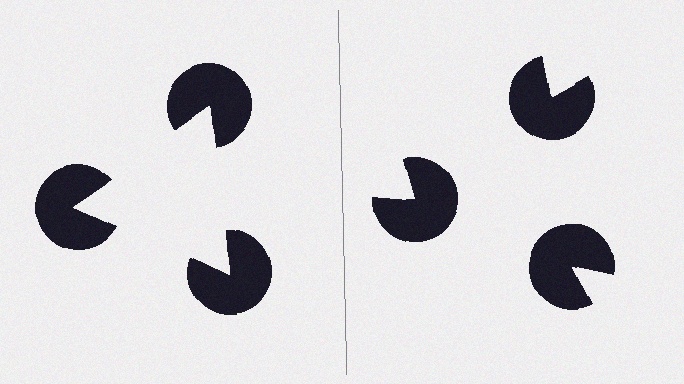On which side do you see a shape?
An illusory triangle appears on the left side. On the right side the wedge cuts are rotated, so no coherent shape forms.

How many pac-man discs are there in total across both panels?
6 — 3 on each side.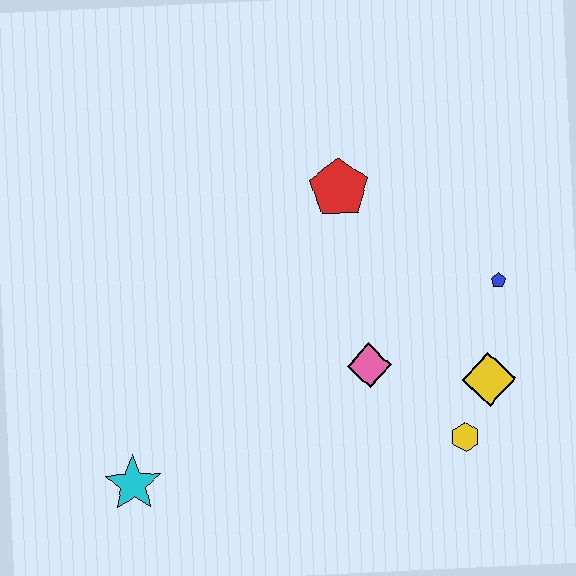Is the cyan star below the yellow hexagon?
Yes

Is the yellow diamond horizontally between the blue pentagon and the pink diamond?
Yes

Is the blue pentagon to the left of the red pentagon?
No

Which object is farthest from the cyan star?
The blue pentagon is farthest from the cyan star.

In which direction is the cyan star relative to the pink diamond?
The cyan star is to the left of the pink diamond.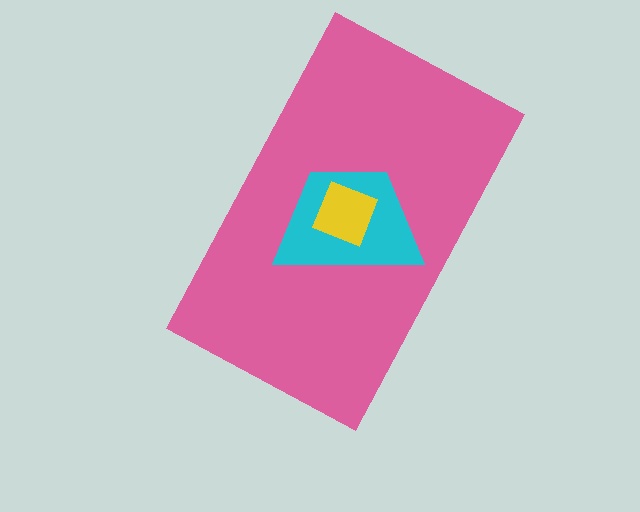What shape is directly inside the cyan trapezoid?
The yellow square.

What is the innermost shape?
The yellow square.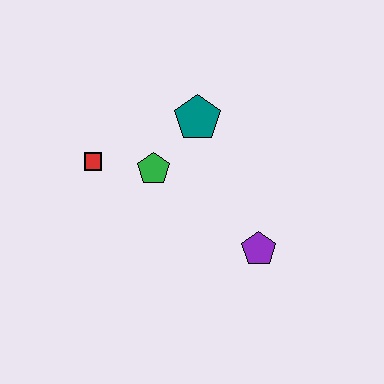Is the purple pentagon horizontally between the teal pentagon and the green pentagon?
No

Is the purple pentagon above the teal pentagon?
No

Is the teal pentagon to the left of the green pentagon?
No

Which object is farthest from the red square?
The purple pentagon is farthest from the red square.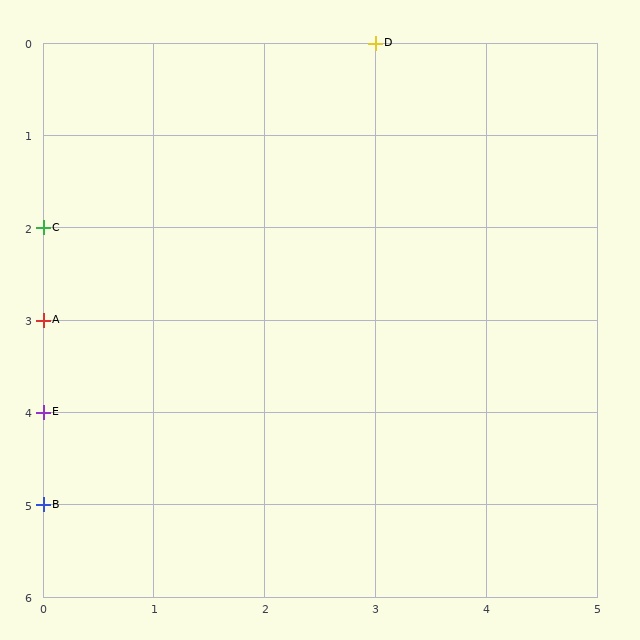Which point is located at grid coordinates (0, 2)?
Point C is at (0, 2).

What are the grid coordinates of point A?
Point A is at grid coordinates (0, 3).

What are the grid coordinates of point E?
Point E is at grid coordinates (0, 4).